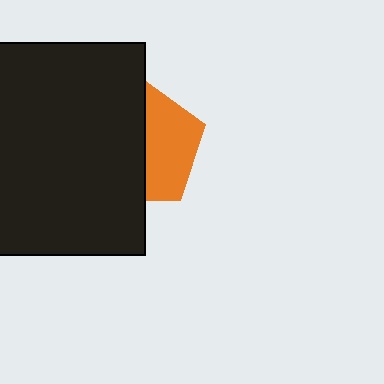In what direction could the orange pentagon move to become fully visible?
The orange pentagon could move right. That would shift it out from behind the black rectangle entirely.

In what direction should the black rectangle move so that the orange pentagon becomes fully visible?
The black rectangle should move left. That is the shortest direction to clear the overlap and leave the orange pentagon fully visible.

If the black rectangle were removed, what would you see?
You would see the complete orange pentagon.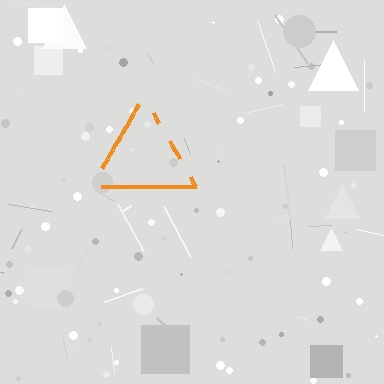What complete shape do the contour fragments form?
The contour fragments form a triangle.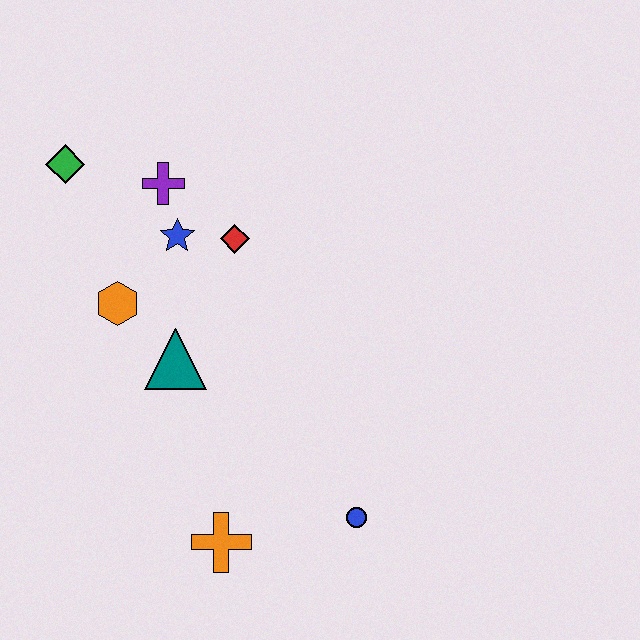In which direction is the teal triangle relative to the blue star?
The teal triangle is below the blue star.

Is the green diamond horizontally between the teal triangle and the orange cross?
No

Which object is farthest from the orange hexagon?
The blue circle is farthest from the orange hexagon.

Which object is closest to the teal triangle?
The orange hexagon is closest to the teal triangle.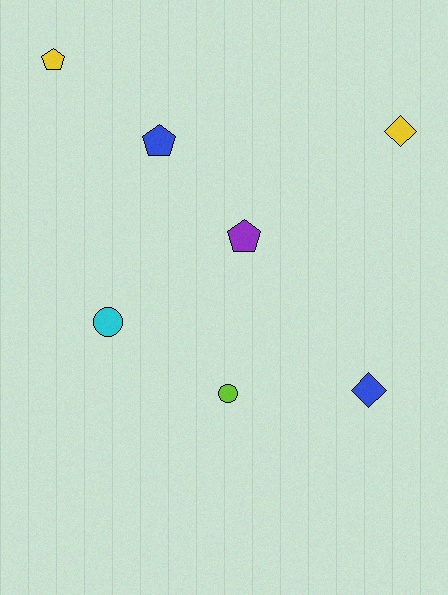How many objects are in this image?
There are 7 objects.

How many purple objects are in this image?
There is 1 purple object.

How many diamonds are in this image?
There are 2 diamonds.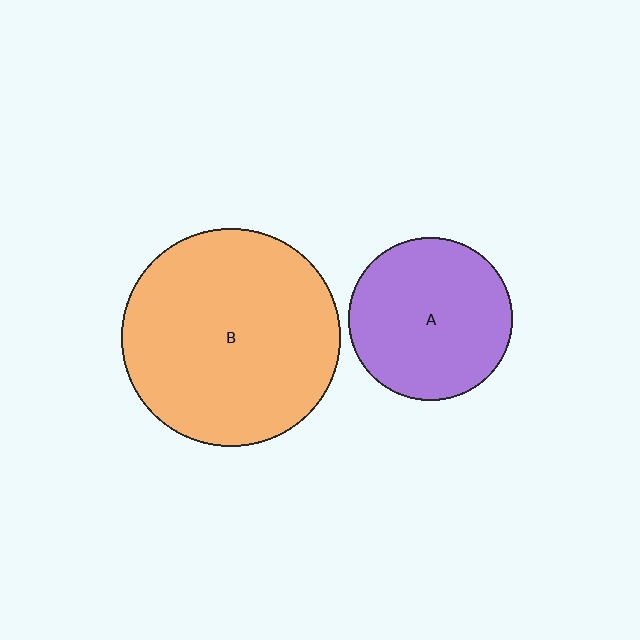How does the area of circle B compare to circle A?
Approximately 1.8 times.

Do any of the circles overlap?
No, none of the circles overlap.